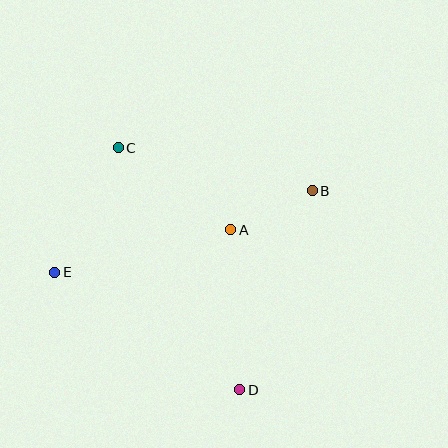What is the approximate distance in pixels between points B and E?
The distance between B and E is approximately 270 pixels.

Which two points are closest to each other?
Points A and B are closest to each other.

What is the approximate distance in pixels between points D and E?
The distance between D and E is approximately 219 pixels.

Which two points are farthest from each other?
Points C and D are farthest from each other.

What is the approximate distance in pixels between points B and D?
The distance between B and D is approximately 212 pixels.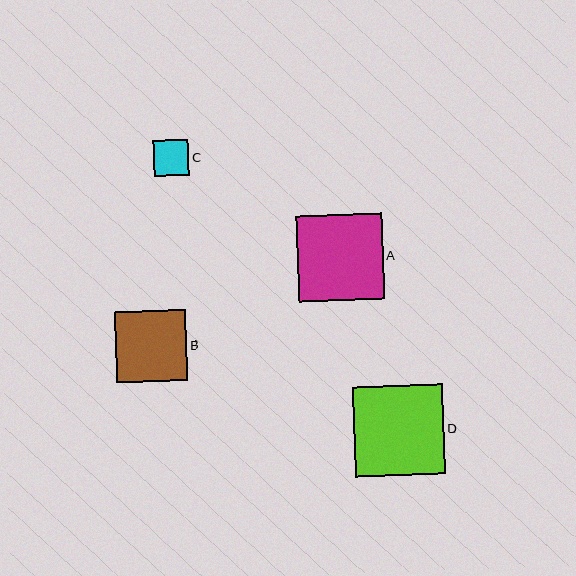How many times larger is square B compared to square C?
Square B is approximately 2.0 times the size of square C.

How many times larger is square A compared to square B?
Square A is approximately 1.2 times the size of square B.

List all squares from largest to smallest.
From largest to smallest: D, A, B, C.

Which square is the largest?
Square D is the largest with a size of approximately 90 pixels.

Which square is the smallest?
Square C is the smallest with a size of approximately 35 pixels.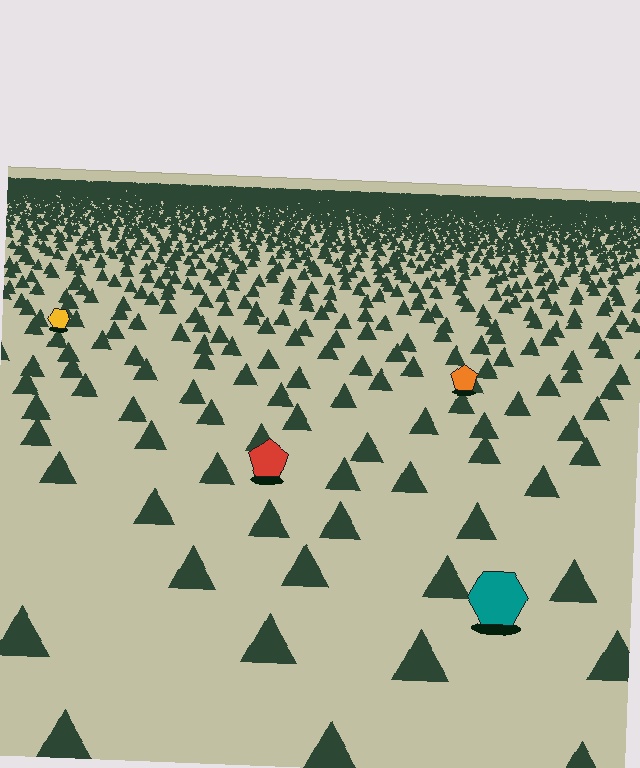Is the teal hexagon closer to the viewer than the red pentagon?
Yes. The teal hexagon is closer — you can tell from the texture gradient: the ground texture is coarser near it.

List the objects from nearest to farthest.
From nearest to farthest: the teal hexagon, the red pentagon, the orange pentagon, the yellow hexagon.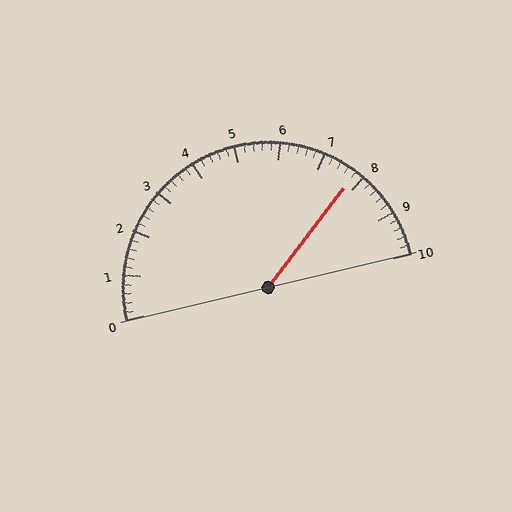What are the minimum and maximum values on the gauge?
The gauge ranges from 0 to 10.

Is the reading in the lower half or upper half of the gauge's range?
The reading is in the upper half of the range (0 to 10).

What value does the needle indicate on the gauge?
The needle indicates approximately 7.8.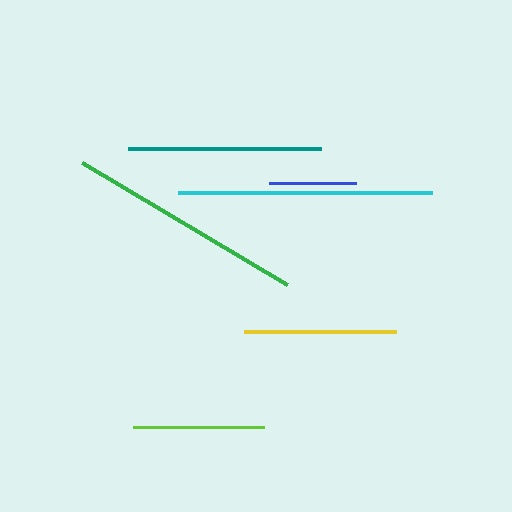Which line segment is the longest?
The cyan line is the longest at approximately 254 pixels.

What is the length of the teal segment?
The teal segment is approximately 193 pixels long.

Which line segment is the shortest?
The blue line is the shortest at approximately 87 pixels.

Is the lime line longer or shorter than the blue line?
The lime line is longer than the blue line.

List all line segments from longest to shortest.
From longest to shortest: cyan, green, teal, yellow, lime, blue.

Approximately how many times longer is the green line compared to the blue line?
The green line is approximately 2.7 times the length of the blue line.